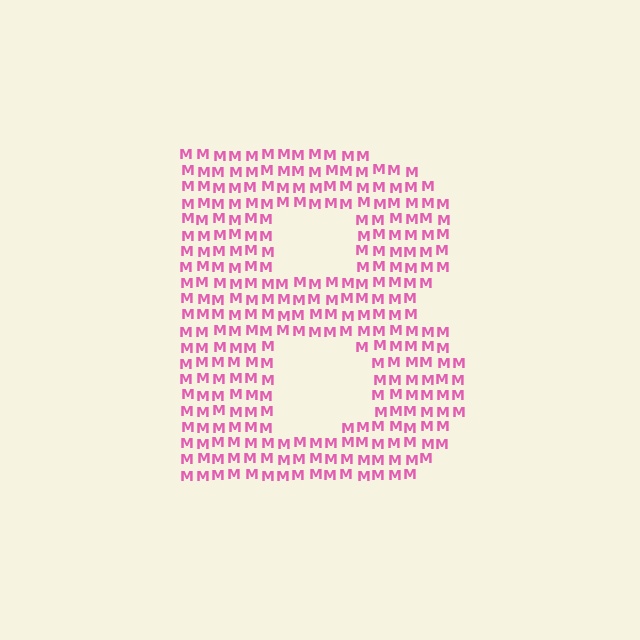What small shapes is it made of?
It is made of small letter M's.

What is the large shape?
The large shape is the letter B.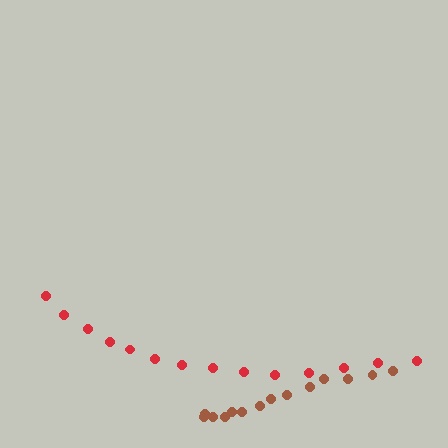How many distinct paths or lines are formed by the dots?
There are 2 distinct paths.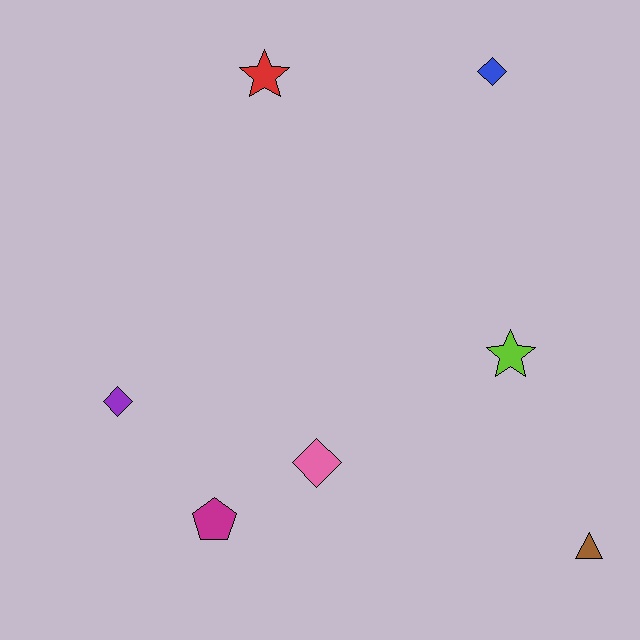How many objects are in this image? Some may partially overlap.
There are 7 objects.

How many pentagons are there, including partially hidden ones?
There is 1 pentagon.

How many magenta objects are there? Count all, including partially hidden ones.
There is 1 magenta object.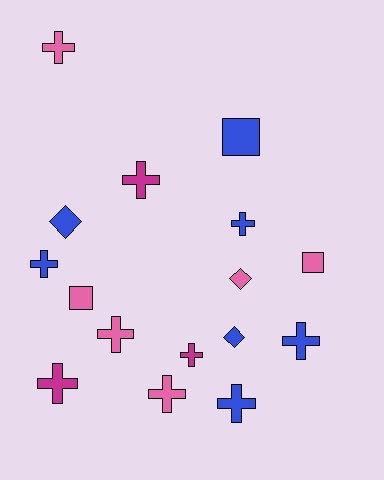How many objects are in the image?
There are 16 objects.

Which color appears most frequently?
Blue, with 7 objects.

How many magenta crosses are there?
There are 3 magenta crosses.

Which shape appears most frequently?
Cross, with 10 objects.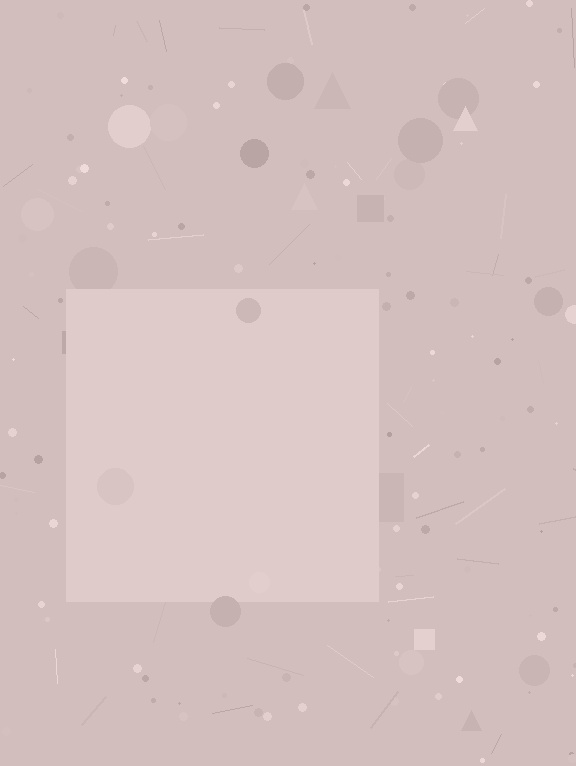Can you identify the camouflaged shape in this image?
The camouflaged shape is a square.